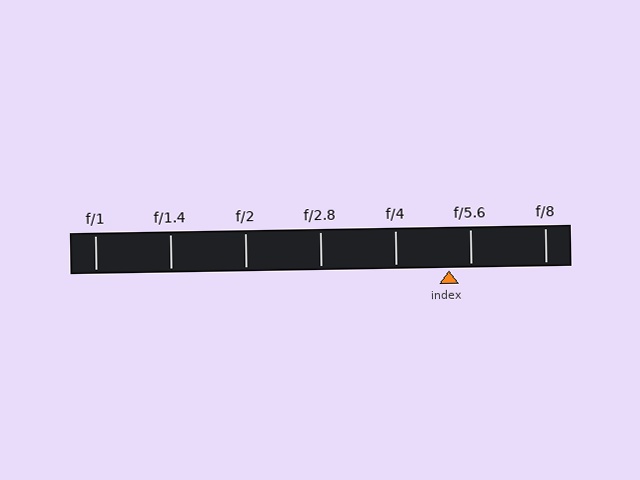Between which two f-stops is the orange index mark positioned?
The index mark is between f/4 and f/5.6.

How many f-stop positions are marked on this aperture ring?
There are 7 f-stop positions marked.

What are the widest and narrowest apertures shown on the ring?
The widest aperture shown is f/1 and the narrowest is f/8.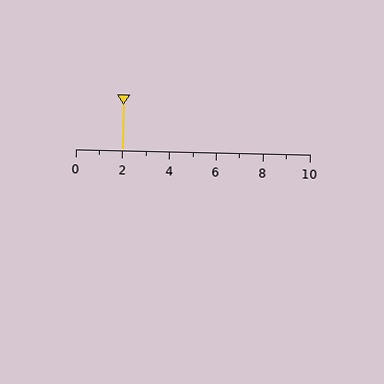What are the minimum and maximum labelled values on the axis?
The axis runs from 0 to 10.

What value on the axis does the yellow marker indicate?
The marker indicates approximately 2.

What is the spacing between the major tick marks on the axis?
The major ticks are spaced 2 apart.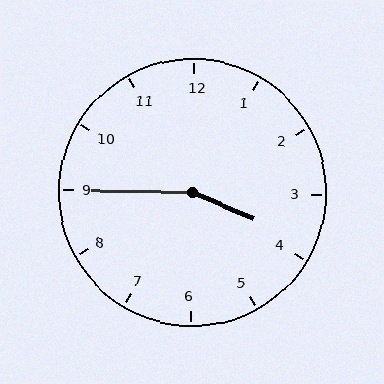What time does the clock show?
3:45.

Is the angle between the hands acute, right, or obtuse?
It is obtuse.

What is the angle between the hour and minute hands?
Approximately 158 degrees.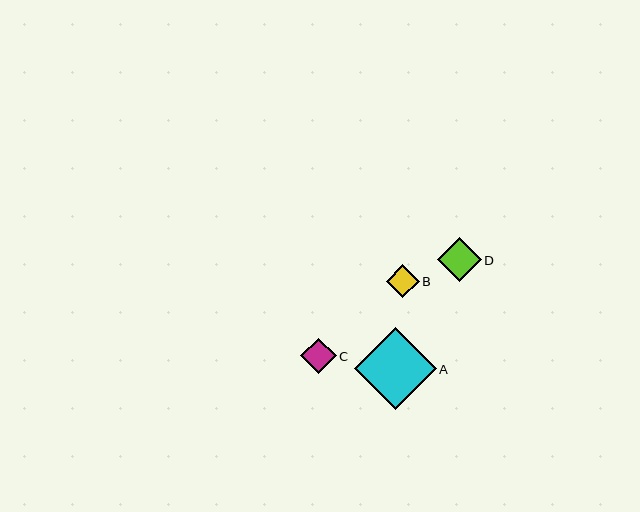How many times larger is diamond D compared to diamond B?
Diamond D is approximately 1.3 times the size of diamond B.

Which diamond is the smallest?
Diamond B is the smallest with a size of approximately 33 pixels.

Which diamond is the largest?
Diamond A is the largest with a size of approximately 82 pixels.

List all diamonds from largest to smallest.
From largest to smallest: A, D, C, B.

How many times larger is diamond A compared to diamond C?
Diamond A is approximately 2.3 times the size of diamond C.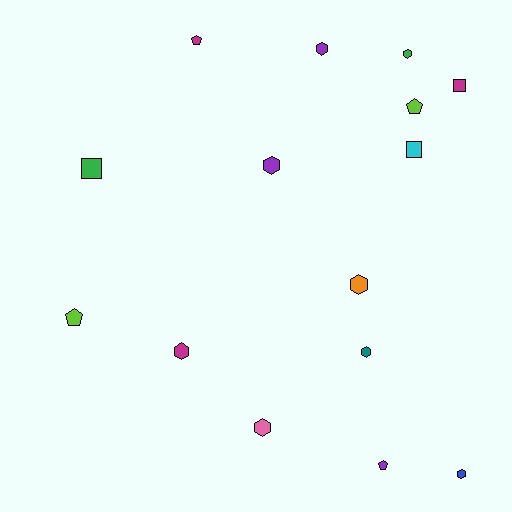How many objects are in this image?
There are 15 objects.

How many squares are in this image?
There are 3 squares.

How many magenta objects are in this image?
There are 3 magenta objects.